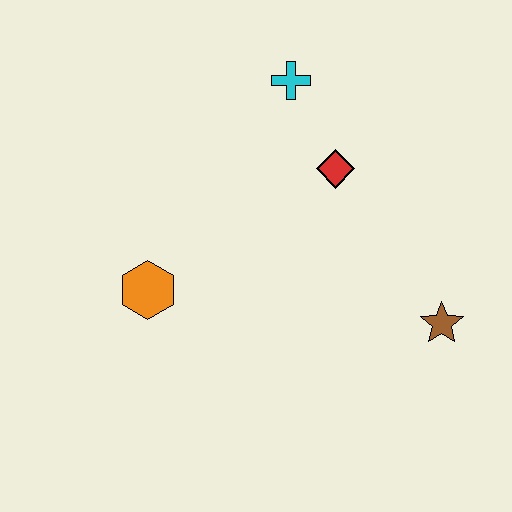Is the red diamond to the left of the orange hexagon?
No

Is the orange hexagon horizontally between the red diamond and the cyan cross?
No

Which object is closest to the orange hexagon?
The red diamond is closest to the orange hexagon.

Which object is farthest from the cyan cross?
The brown star is farthest from the cyan cross.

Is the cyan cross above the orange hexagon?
Yes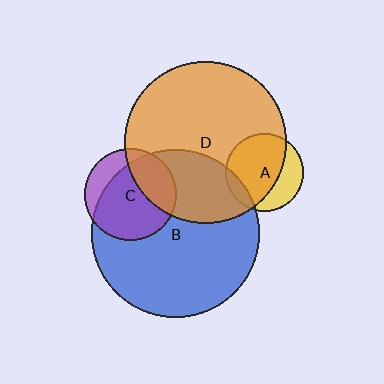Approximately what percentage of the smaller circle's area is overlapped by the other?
Approximately 30%.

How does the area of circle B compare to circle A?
Approximately 4.6 times.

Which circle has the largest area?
Circle B (blue).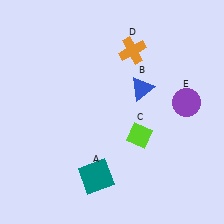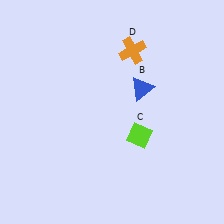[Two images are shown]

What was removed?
The teal square (A), the purple circle (E) were removed in Image 2.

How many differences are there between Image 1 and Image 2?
There are 2 differences between the two images.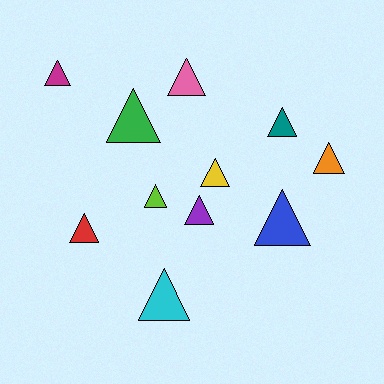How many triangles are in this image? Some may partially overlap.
There are 11 triangles.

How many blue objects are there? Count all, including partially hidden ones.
There is 1 blue object.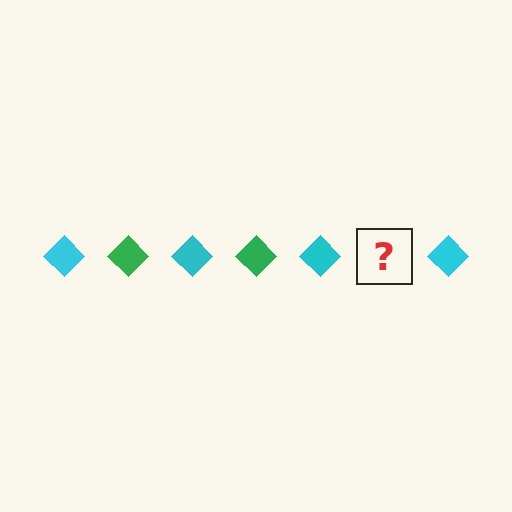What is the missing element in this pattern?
The missing element is a green diamond.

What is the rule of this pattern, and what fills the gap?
The rule is that the pattern cycles through cyan, green diamonds. The gap should be filled with a green diamond.